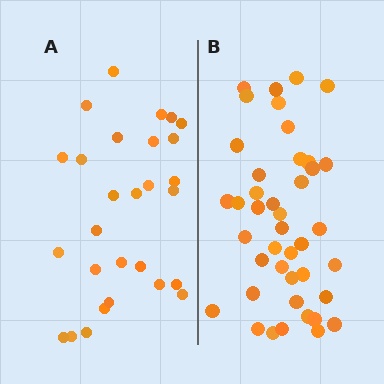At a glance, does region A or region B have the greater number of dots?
Region B (the right region) has more dots.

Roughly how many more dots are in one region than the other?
Region B has approximately 15 more dots than region A.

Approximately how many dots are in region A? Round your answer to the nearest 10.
About 30 dots. (The exact count is 28, which rounds to 30.)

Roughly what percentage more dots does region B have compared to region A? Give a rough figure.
About 50% more.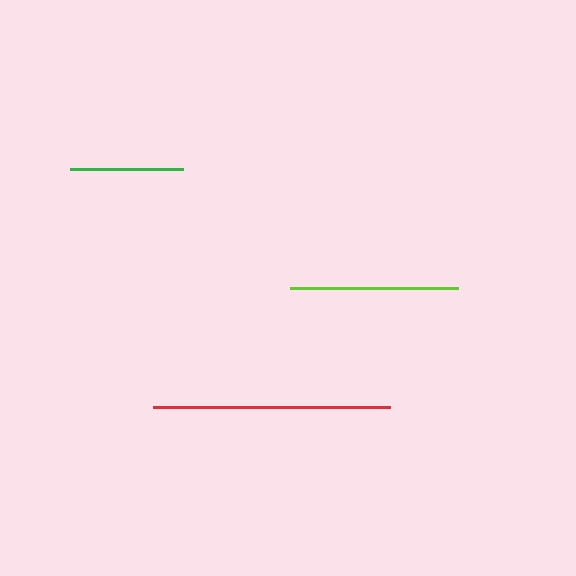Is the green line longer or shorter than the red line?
The red line is longer than the green line.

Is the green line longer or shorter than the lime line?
The lime line is longer than the green line.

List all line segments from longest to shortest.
From longest to shortest: red, lime, green.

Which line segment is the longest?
The red line is the longest at approximately 237 pixels.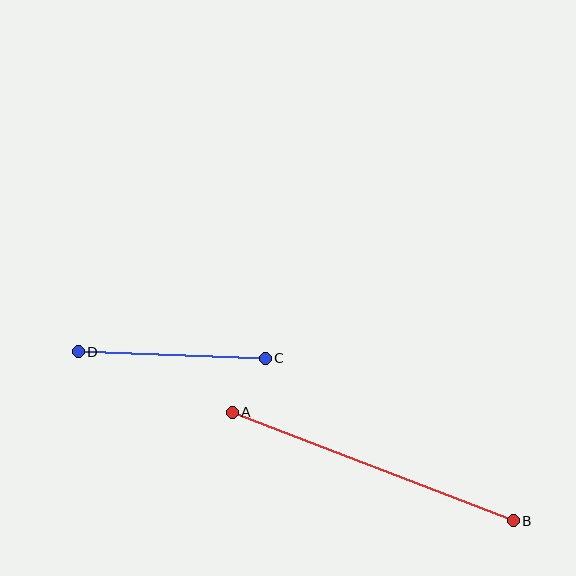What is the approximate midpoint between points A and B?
The midpoint is at approximately (373, 466) pixels.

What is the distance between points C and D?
The distance is approximately 187 pixels.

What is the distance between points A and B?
The distance is approximately 301 pixels.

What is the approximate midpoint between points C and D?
The midpoint is at approximately (172, 355) pixels.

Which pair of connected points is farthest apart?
Points A and B are farthest apart.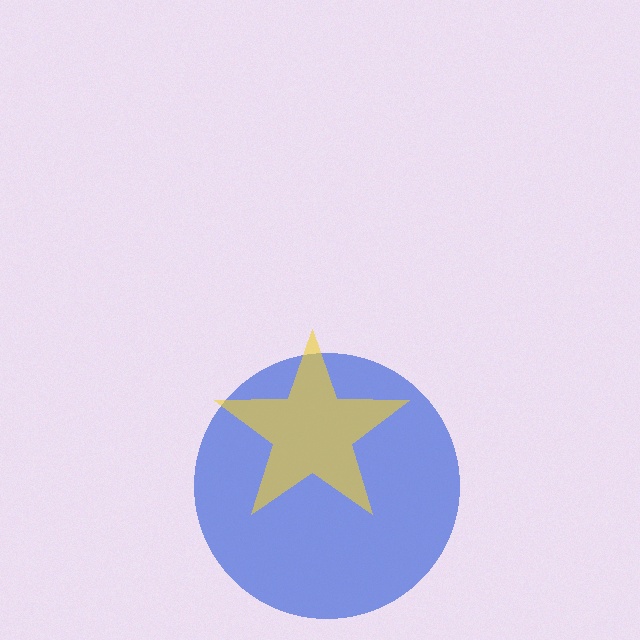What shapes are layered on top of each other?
The layered shapes are: a blue circle, a yellow star.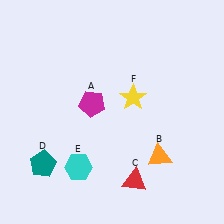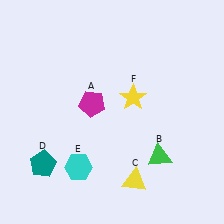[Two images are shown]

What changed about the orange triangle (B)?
In Image 1, B is orange. In Image 2, it changed to green.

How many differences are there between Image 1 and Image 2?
There are 2 differences between the two images.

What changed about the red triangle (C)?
In Image 1, C is red. In Image 2, it changed to yellow.